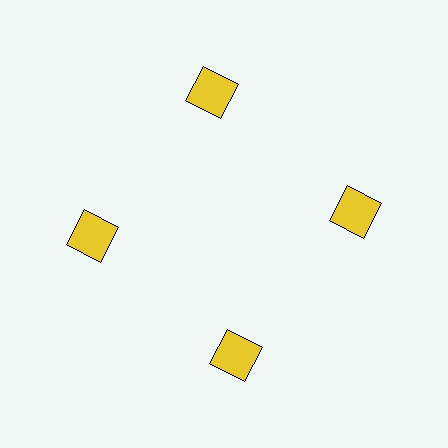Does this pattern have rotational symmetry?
Yes, this pattern has 4-fold rotational symmetry. It looks the same after rotating 90 degrees around the center.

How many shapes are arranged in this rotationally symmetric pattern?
There are 4 shapes, arranged in 4 groups of 1.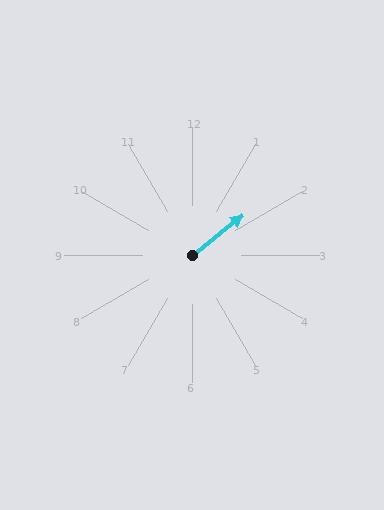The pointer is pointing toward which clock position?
Roughly 2 o'clock.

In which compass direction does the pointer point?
Northeast.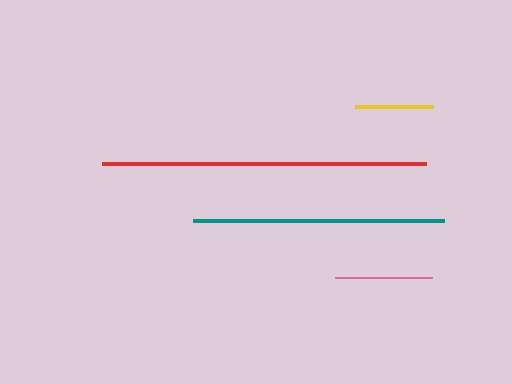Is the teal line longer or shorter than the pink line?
The teal line is longer than the pink line.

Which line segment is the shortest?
The yellow line is the shortest at approximately 79 pixels.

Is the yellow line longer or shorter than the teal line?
The teal line is longer than the yellow line.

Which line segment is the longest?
The red line is the longest at approximately 324 pixels.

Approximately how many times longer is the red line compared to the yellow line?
The red line is approximately 4.1 times the length of the yellow line.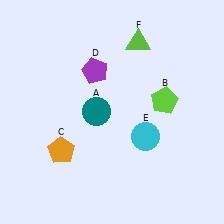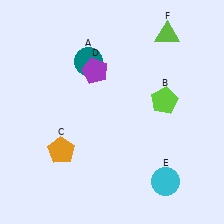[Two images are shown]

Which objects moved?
The objects that moved are: the teal circle (A), the cyan circle (E), the lime triangle (F).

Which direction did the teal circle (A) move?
The teal circle (A) moved up.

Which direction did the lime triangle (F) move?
The lime triangle (F) moved right.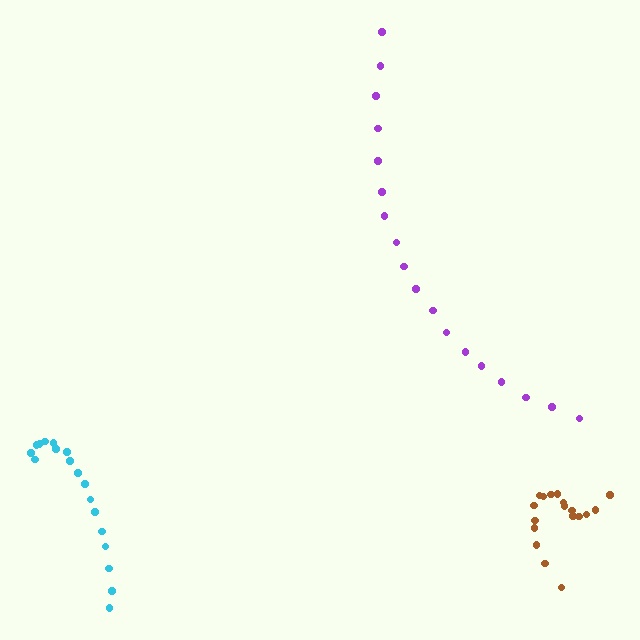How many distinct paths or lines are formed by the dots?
There are 3 distinct paths.